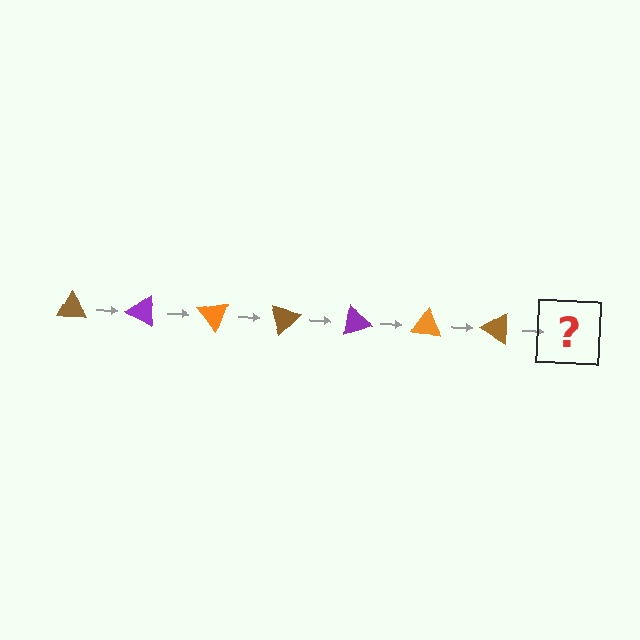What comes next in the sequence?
The next element should be a purple triangle, rotated 175 degrees from the start.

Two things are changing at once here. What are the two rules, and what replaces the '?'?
The two rules are that it rotates 25 degrees each step and the color cycles through brown, purple, and orange. The '?' should be a purple triangle, rotated 175 degrees from the start.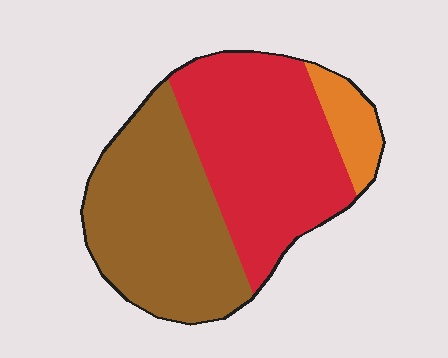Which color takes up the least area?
Orange, at roughly 10%.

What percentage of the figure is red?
Red takes up between a quarter and a half of the figure.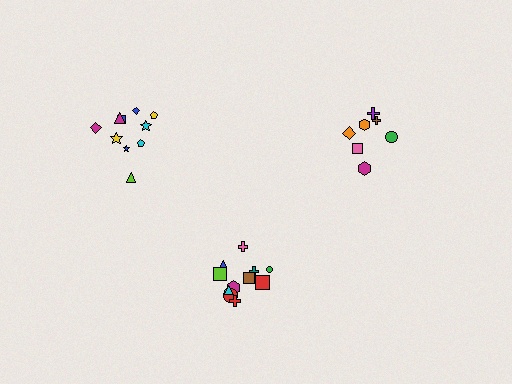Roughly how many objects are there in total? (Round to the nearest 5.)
Roughly 30 objects in total.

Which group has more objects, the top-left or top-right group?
The top-left group.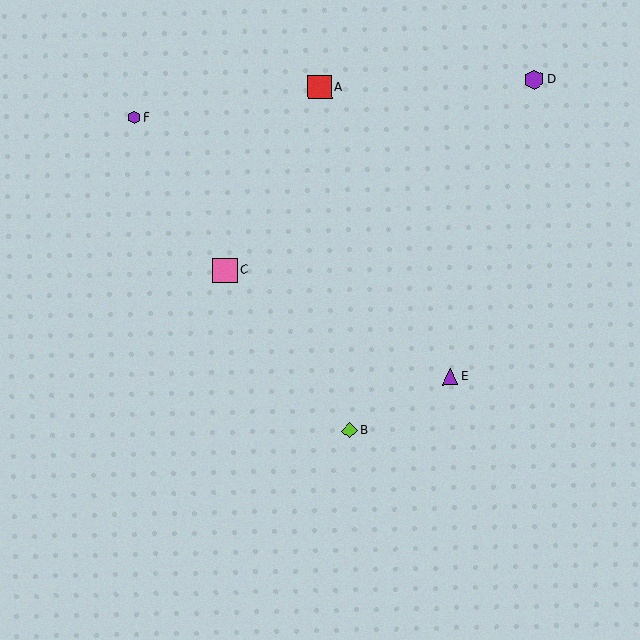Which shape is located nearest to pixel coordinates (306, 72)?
The red square (labeled A) at (320, 87) is nearest to that location.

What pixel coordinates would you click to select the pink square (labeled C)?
Click at (225, 270) to select the pink square C.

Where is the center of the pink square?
The center of the pink square is at (225, 270).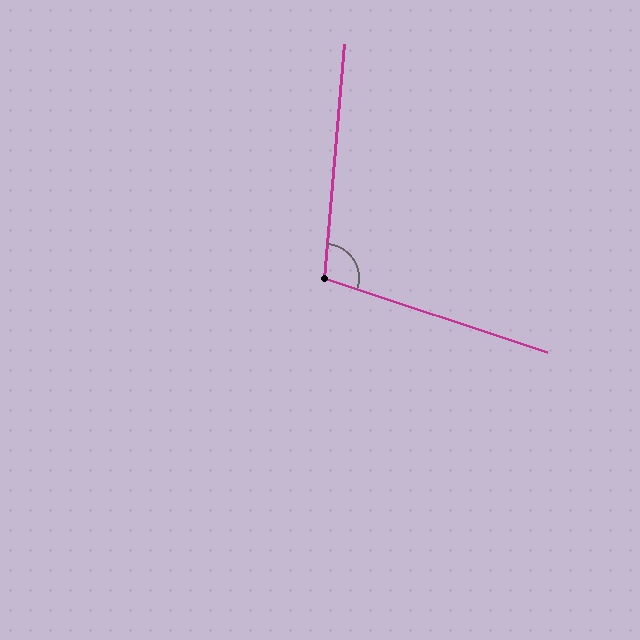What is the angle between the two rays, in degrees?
Approximately 104 degrees.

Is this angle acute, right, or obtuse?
It is obtuse.